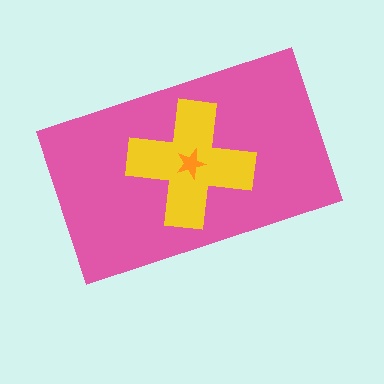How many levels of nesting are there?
3.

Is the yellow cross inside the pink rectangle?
Yes.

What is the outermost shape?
The pink rectangle.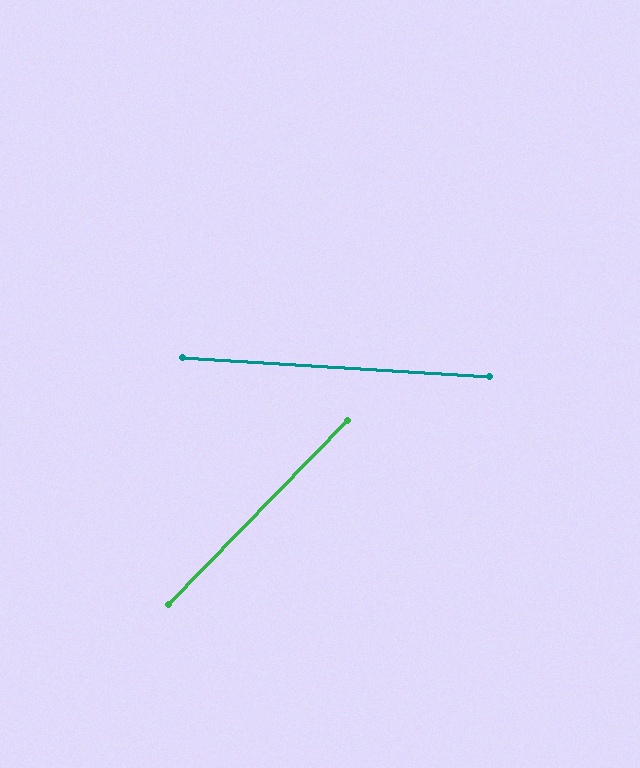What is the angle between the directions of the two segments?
Approximately 49 degrees.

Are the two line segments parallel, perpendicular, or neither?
Neither parallel nor perpendicular — they differ by about 49°.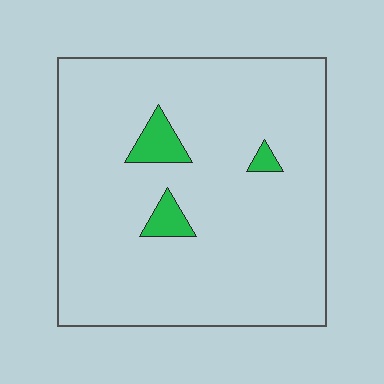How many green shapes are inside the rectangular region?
3.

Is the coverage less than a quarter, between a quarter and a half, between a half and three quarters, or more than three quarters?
Less than a quarter.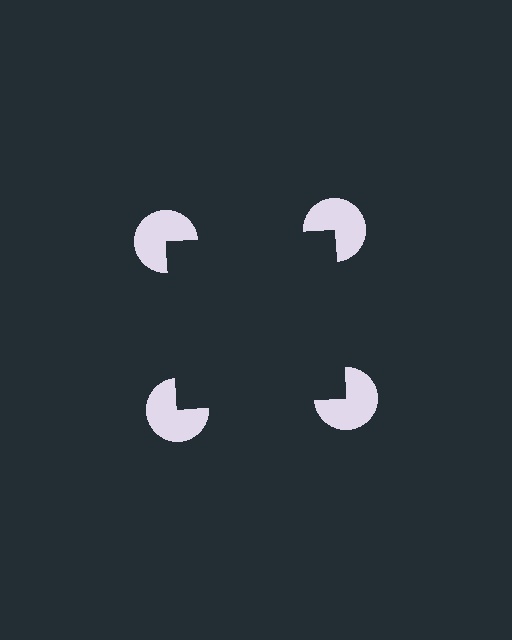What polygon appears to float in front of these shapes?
An illusory square — its edges are inferred from the aligned wedge cuts in the pac-man discs, not physically drawn.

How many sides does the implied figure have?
4 sides.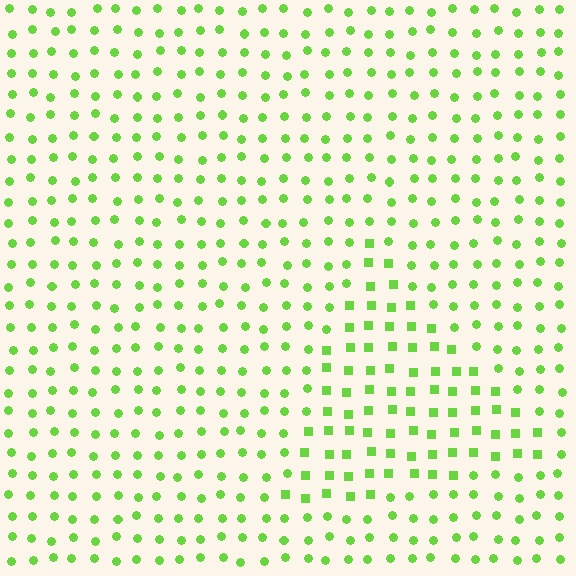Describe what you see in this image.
The image is filled with small lime elements arranged in a uniform grid. A triangle-shaped region contains squares, while the surrounding area contains circles. The boundary is defined purely by the change in element shape.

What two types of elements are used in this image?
The image uses squares inside the triangle region and circles outside it.